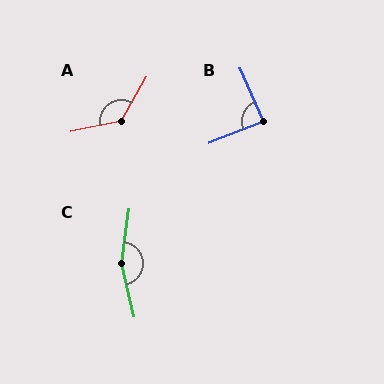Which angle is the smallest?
B, at approximately 88 degrees.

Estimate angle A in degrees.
Approximately 132 degrees.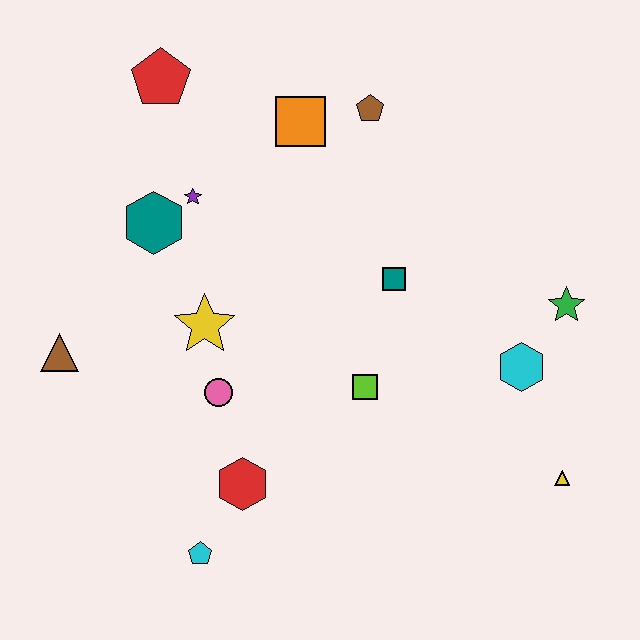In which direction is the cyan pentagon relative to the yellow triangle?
The cyan pentagon is to the left of the yellow triangle.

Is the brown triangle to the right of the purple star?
No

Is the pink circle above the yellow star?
No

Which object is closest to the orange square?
The brown pentagon is closest to the orange square.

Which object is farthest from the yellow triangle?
The red pentagon is farthest from the yellow triangle.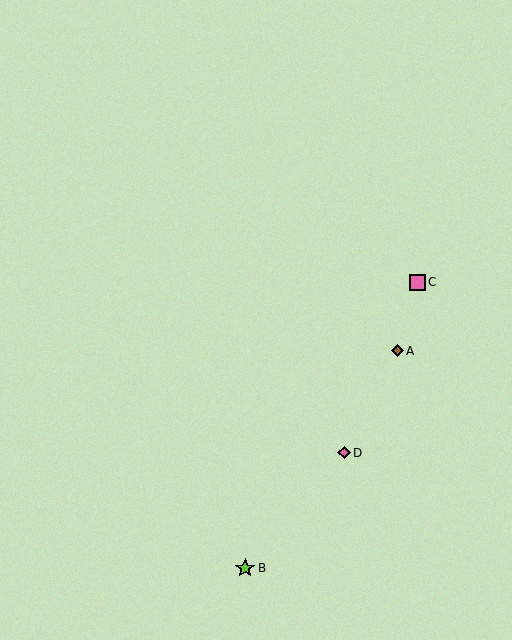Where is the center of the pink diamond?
The center of the pink diamond is at (344, 453).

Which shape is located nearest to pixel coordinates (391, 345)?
The brown diamond (labeled A) at (397, 351) is nearest to that location.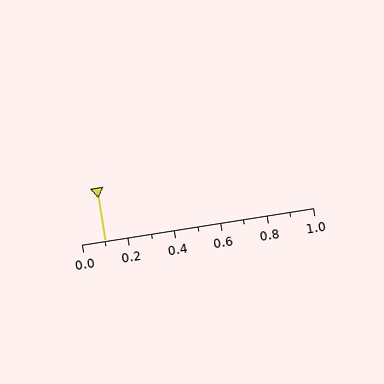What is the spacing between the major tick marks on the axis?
The major ticks are spaced 0.2 apart.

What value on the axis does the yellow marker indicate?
The marker indicates approximately 0.1.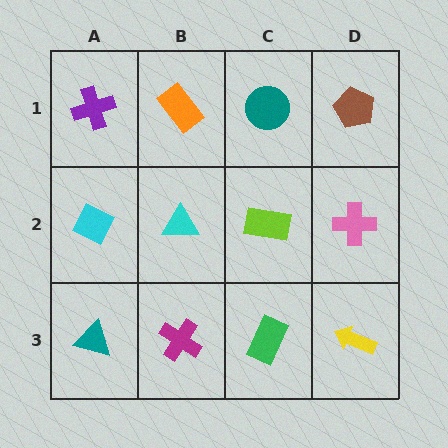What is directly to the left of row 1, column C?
An orange rectangle.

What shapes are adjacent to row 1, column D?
A pink cross (row 2, column D), a teal circle (row 1, column C).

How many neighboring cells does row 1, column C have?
3.